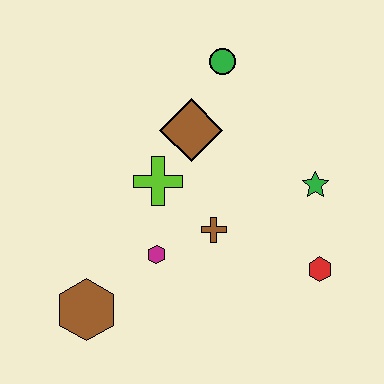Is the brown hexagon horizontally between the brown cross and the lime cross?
No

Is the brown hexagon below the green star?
Yes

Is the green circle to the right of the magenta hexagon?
Yes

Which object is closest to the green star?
The red hexagon is closest to the green star.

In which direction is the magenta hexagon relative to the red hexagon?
The magenta hexagon is to the left of the red hexagon.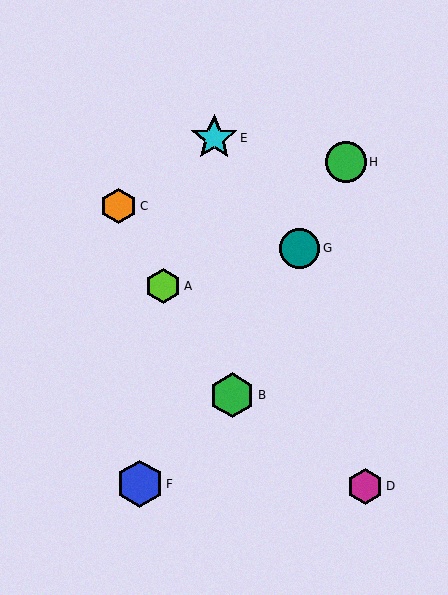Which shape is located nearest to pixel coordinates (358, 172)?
The green circle (labeled H) at (346, 162) is nearest to that location.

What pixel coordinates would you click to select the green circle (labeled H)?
Click at (346, 162) to select the green circle H.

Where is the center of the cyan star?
The center of the cyan star is at (214, 138).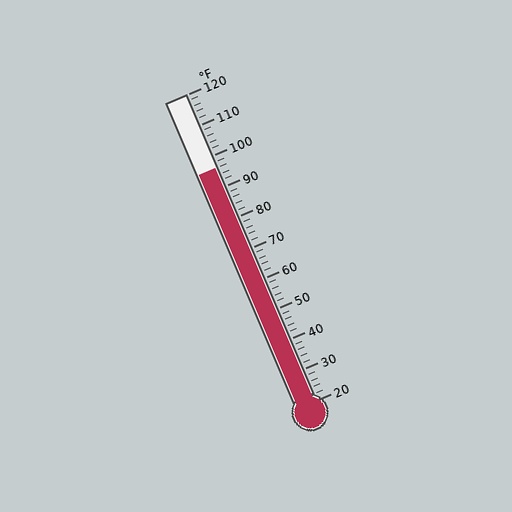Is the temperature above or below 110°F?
The temperature is below 110°F.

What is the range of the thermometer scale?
The thermometer scale ranges from 20°F to 120°F.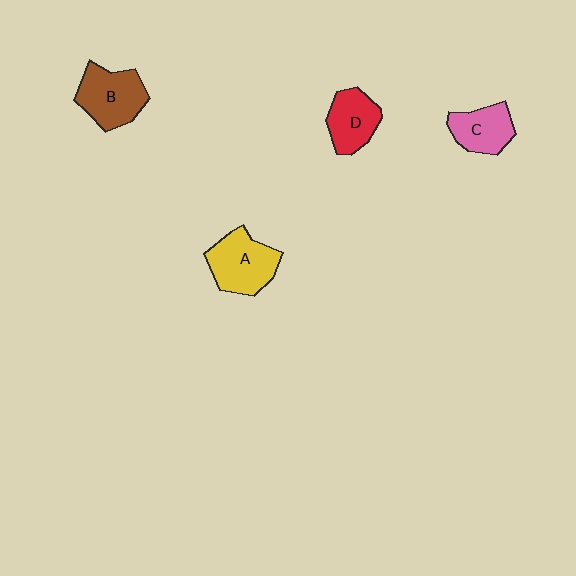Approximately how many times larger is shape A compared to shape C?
Approximately 1.4 times.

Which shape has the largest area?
Shape A (yellow).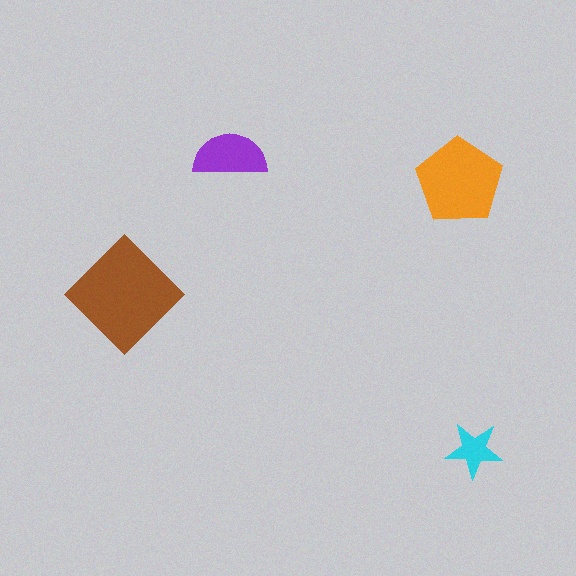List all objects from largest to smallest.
The brown diamond, the orange pentagon, the purple semicircle, the cyan star.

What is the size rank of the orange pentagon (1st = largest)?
2nd.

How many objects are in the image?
There are 4 objects in the image.